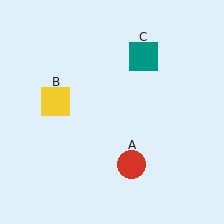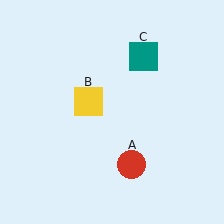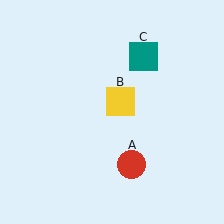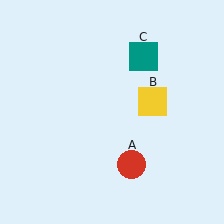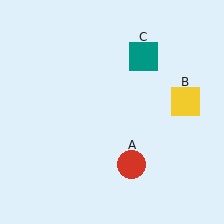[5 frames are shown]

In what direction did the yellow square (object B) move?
The yellow square (object B) moved right.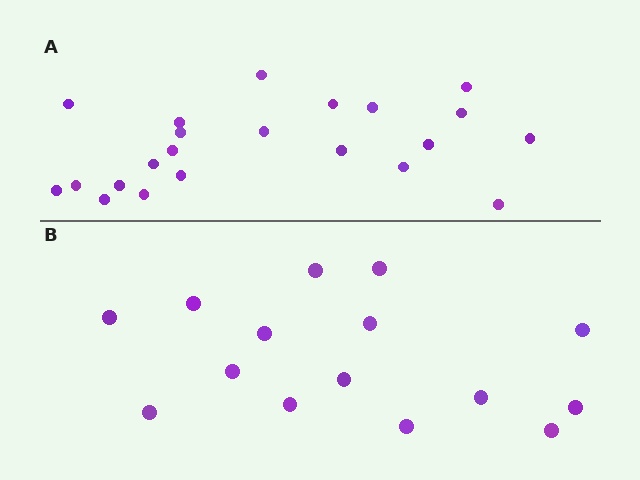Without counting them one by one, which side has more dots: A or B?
Region A (the top region) has more dots.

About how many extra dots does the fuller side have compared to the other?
Region A has roughly 8 or so more dots than region B.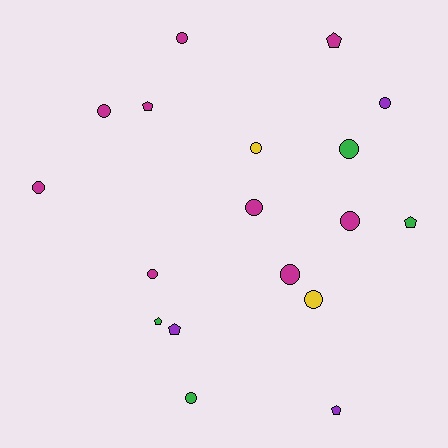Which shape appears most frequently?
Circle, with 12 objects.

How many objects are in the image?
There are 18 objects.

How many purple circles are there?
There is 1 purple circle.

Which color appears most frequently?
Magenta, with 9 objects.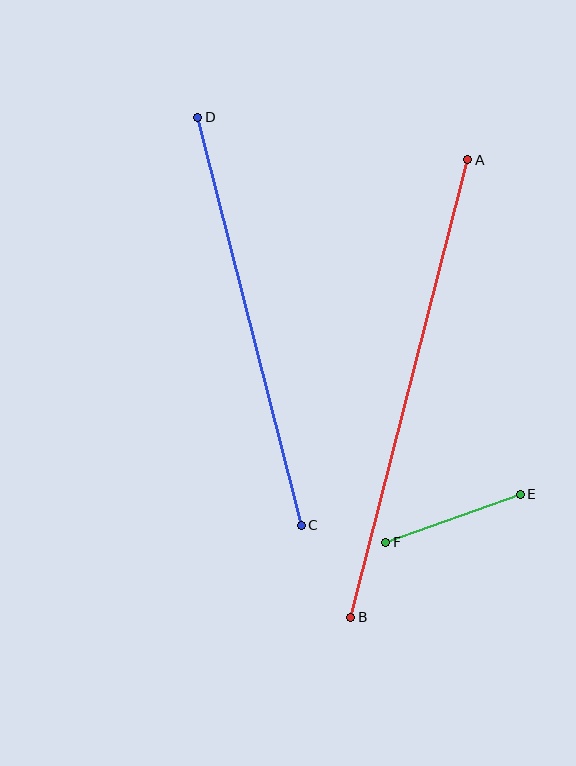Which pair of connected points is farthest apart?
Points A and B are farthest apart.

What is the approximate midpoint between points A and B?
The midpoint is at approximately (409, 389) pixels.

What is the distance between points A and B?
The distance is approximately 472 pixels.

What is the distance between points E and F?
The distance is approximately 143 pixels.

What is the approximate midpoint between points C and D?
The midpoint is at approximately (250, 321) pixels.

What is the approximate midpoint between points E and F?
The midpoint is at approximately (453, 518) pixels.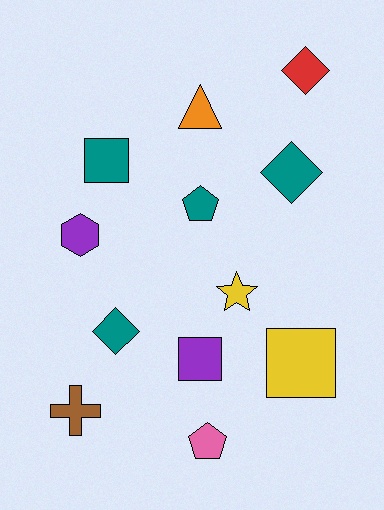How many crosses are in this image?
There is 1 cross.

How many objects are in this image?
There are 12 objects.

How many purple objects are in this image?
There are 2 purple objects.